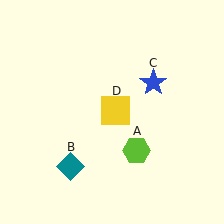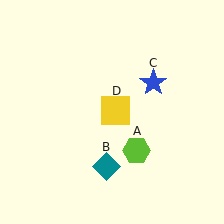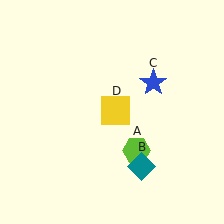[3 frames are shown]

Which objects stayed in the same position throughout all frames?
Lime hexagon (object A) and blue star (object C) and yellow square (object D) remained stationary.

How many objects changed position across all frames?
1 object changed position: teal diamond (object B).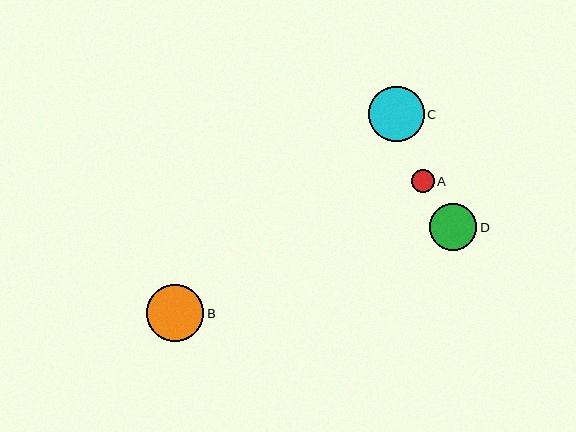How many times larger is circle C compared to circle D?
Circle C is approximately 1.2 times the size of circle D.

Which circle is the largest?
Circle B is the largest with a size of approximately 57 pixels.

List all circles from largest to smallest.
From largest to smallest: B, C, D, A.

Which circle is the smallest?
Circle A is the smallest with a size of approximately 23 pixels.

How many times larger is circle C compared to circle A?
Circle C is approximately 2.4 times the size of circle A.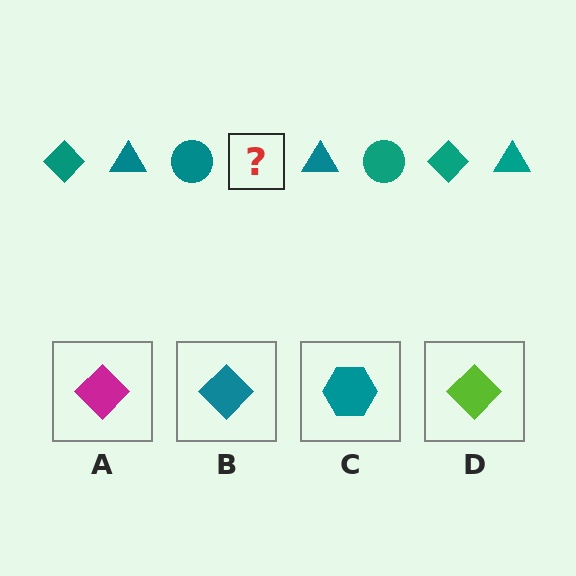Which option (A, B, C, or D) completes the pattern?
B.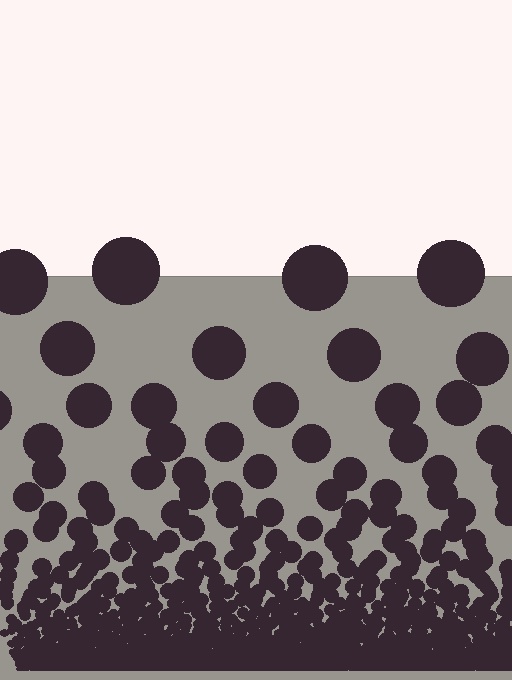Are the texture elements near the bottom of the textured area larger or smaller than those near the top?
Smaller. The gradient is inverted — elements near the bottom are smaller and denser.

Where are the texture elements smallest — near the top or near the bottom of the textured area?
Near the bottom.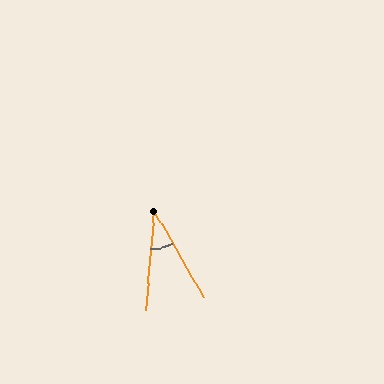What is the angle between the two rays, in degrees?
Approximately 34 degrees.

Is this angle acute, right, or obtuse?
It is acute.